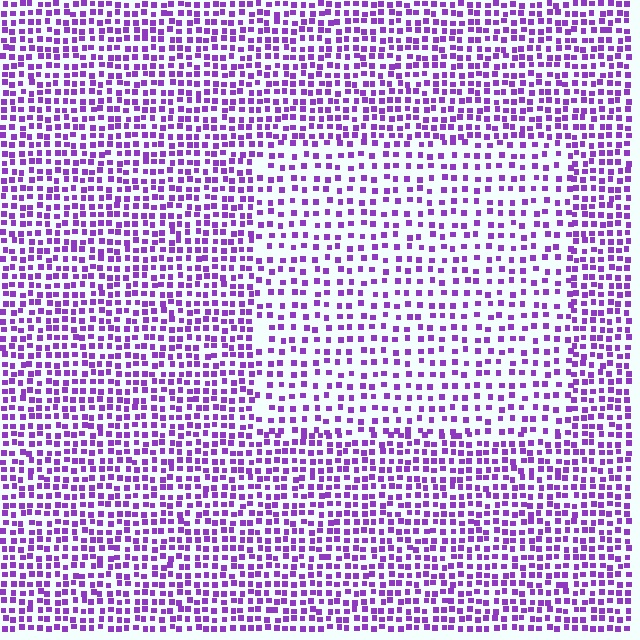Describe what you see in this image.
The image contains small purple elements arranged at two different densities. A rectangle-shaped region is visible where the elements are less densely packed than the surrounding area.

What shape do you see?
I see a rectangle.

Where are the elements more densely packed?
The elements are more densely packed outside the rectangle boundary.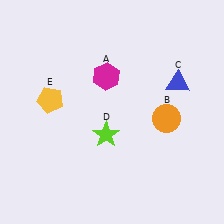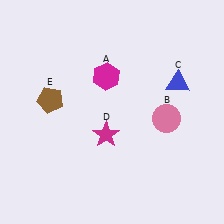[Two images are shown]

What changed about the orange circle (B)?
In Image 1, B is orange. In Image 2, it changed to pink.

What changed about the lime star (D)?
In Image 1, D is lime. In Image 2, it changed to magenta.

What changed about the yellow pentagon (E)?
In Image 1, E is yellow. In Image 2, it changed to brown.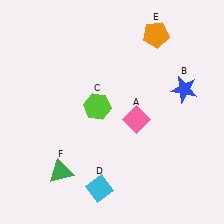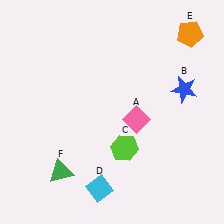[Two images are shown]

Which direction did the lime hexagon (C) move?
The lime hexagon (C) moved down.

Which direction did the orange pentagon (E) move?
The orange pentagon (E) moved right.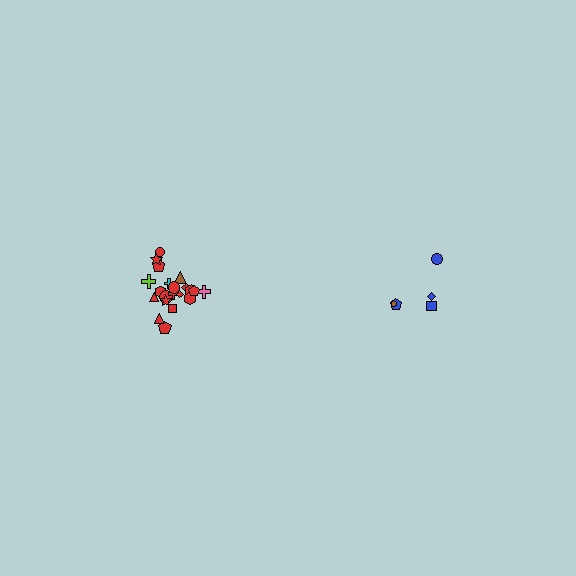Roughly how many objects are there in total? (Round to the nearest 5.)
Roughly 25 objects in total.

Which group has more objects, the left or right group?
The left group.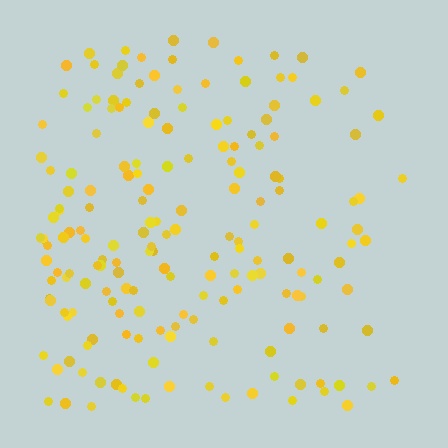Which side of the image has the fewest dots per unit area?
The right.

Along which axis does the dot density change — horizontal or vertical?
Horizontal.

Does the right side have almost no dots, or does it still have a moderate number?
Still a moderate number, just noticeably fewer than the left.